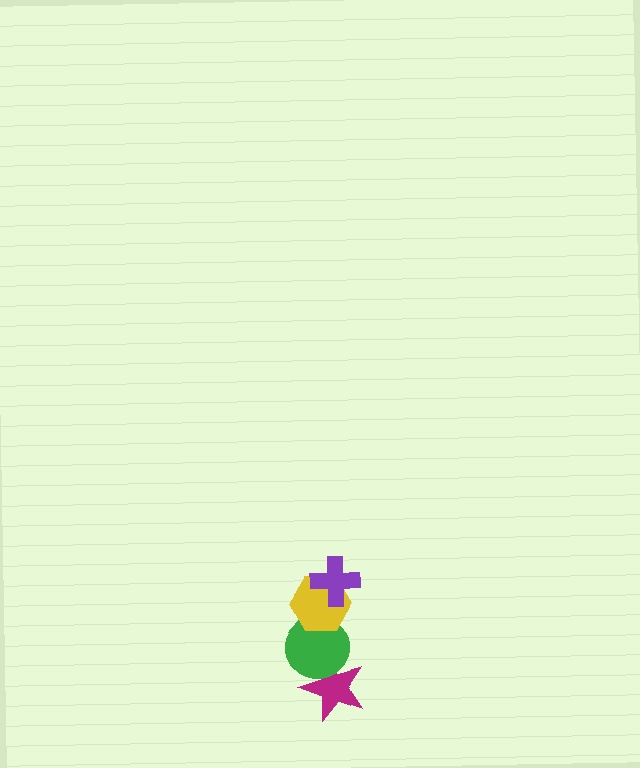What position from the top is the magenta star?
The magenta star is 4th from the top.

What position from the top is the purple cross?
The purple cross is 1st from the top.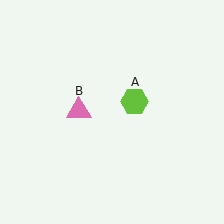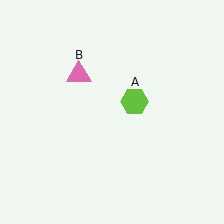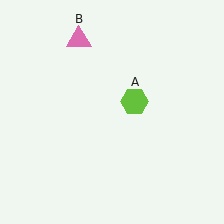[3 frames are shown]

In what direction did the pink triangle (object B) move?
The pink triangle (object B) moved up.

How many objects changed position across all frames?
1 object changed position: pink triangle (object B).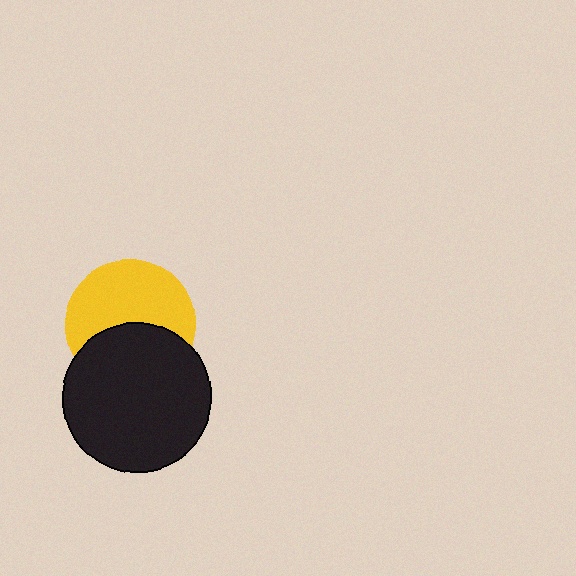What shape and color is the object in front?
The object in front is a black circle.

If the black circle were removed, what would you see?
You would see the complete yellow circle.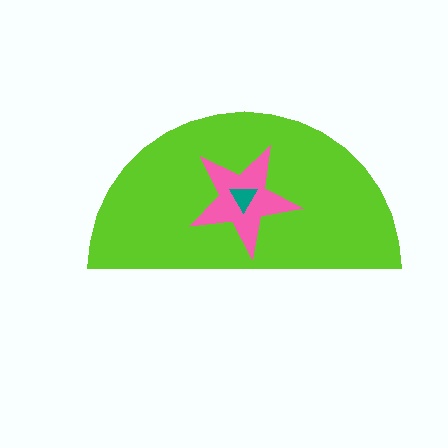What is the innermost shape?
The teal triangle.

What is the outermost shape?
The lime semicircle.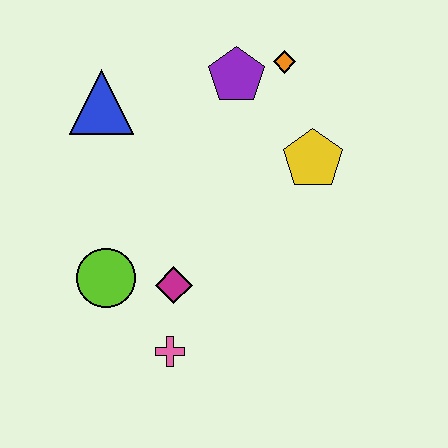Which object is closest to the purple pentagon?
The orange diamond is closest to the purple pentagon.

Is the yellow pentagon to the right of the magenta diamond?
Yes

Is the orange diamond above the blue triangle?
Yes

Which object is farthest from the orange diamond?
The pink cross is farthest from the orange diamond.